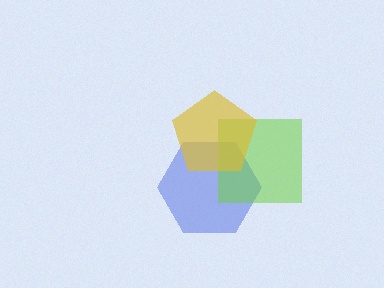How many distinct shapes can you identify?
There are 3 distinct shapes: a blue hexagon, a lime square, a yellow pentagon.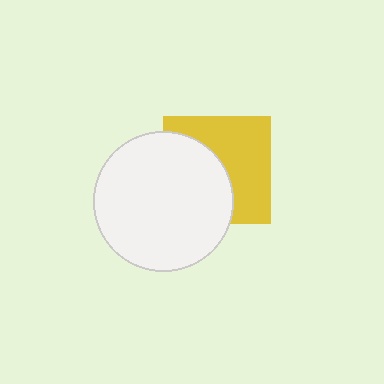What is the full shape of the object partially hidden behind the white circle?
The partially hidden object is a yellow square.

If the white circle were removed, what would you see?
You would see the complete yellow square.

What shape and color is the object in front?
The object in front is a white circle.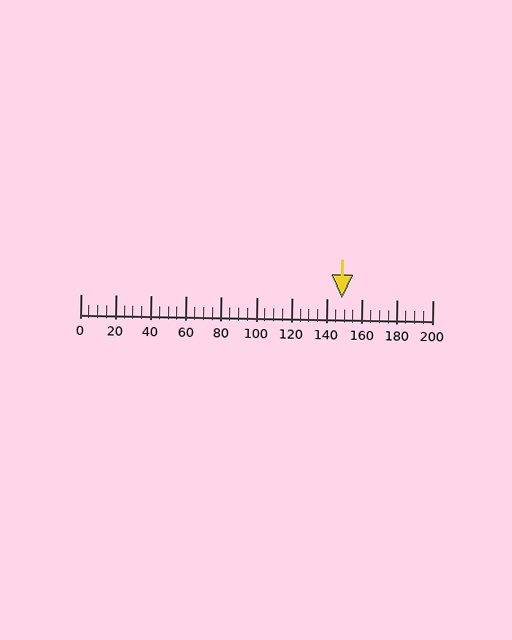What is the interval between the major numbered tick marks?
The major tick marks are spaced 20 units apart.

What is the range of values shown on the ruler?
The ruler shows values from 0 to 200.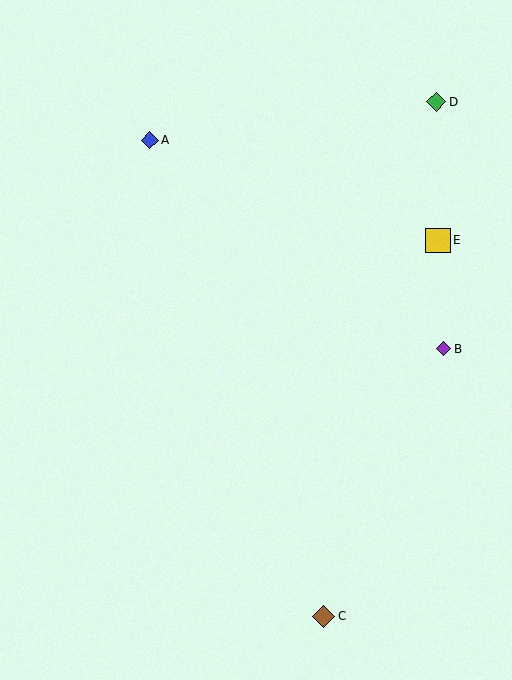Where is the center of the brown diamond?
The center of the brown diamond is at (323, 616).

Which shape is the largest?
The yellow square (labeled E) is the largest.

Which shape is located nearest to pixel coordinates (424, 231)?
The yellow square (labeled E) at (438, 240) is nearest to that location.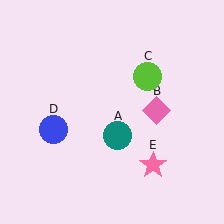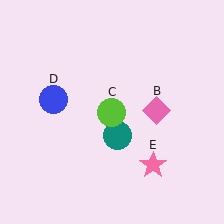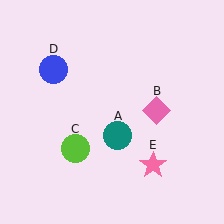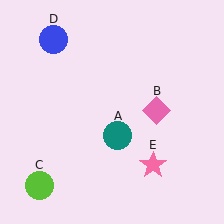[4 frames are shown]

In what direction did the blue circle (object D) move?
The blue circle (object D) moved up.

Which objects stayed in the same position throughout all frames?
Teal circle (object A) and pink diamond (object B) and pink star (object E) remained stationary.